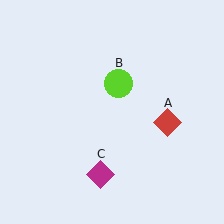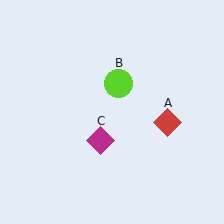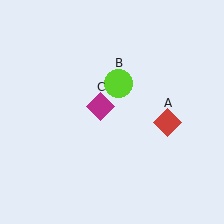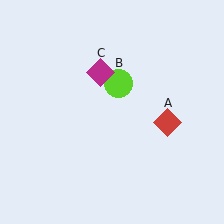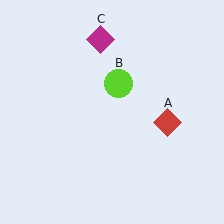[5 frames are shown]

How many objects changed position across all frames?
1 object changed position: magenta diamond (object C).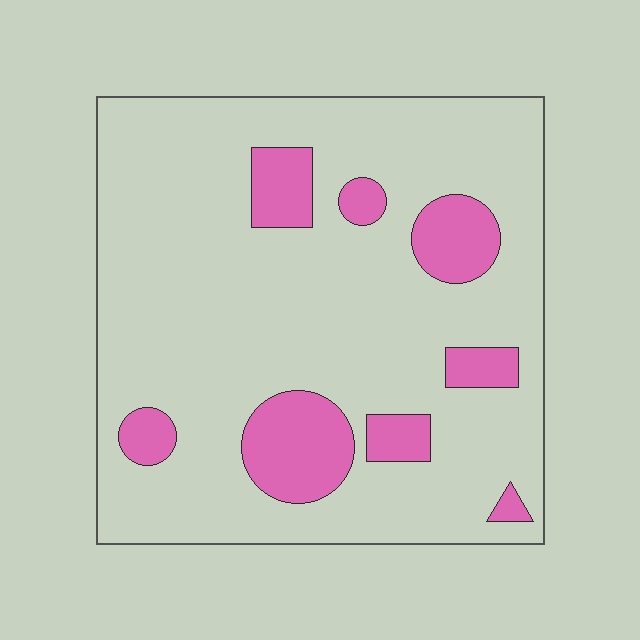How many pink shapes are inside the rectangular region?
8.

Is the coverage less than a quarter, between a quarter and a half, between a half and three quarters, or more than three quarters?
Less than a quarter.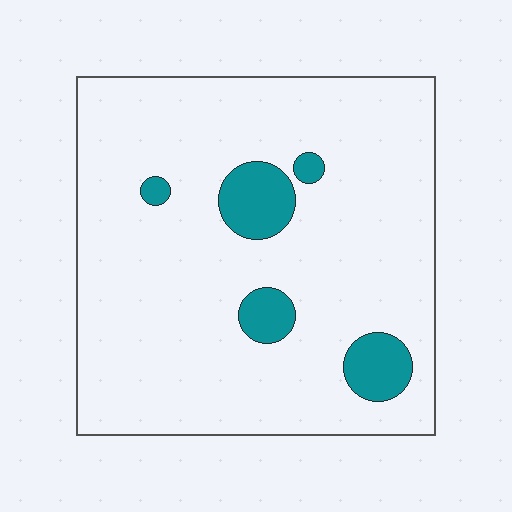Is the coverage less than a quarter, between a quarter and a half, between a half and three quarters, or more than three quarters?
Less than a quarter.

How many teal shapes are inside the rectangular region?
5.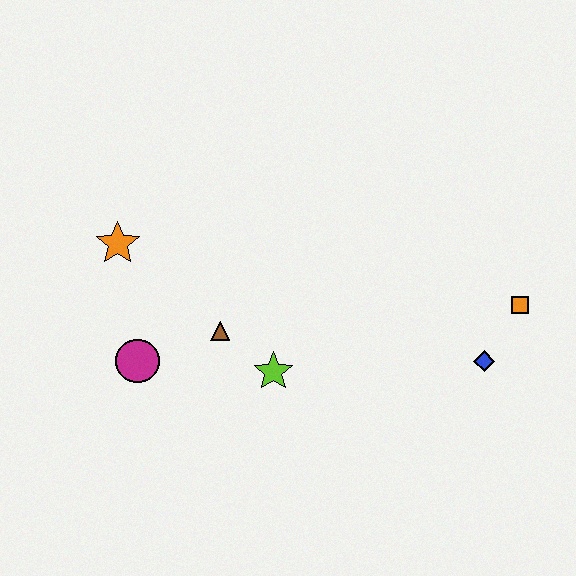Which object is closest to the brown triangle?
The lime star is closest to the brown triangle.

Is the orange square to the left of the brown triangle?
No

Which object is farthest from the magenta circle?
The orange square is farthest from the magenta circle.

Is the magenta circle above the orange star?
No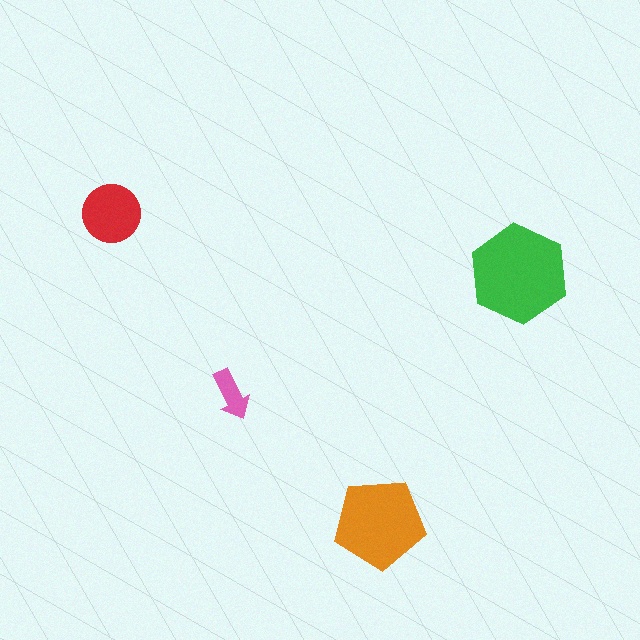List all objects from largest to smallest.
The green hexagon, the orange pentagon, the red circle, the pink arrow.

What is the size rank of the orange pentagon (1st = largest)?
2nd.